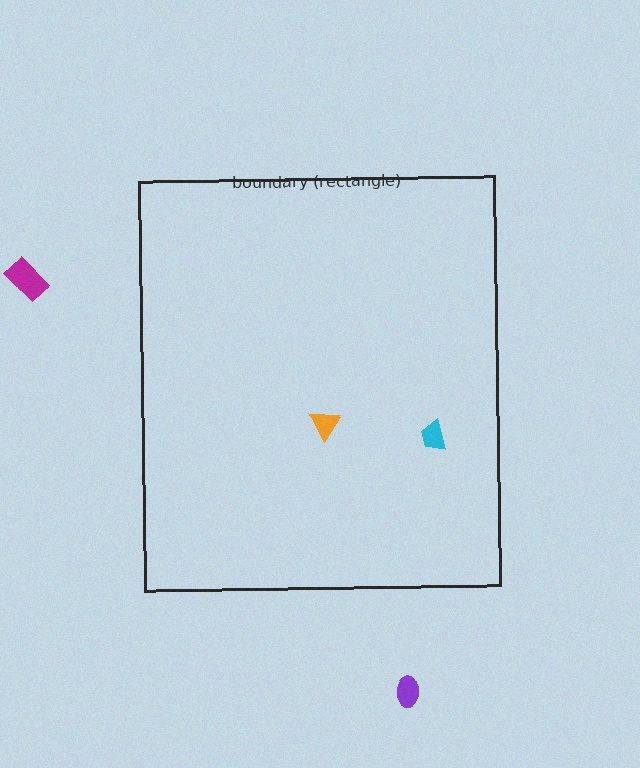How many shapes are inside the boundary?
2 inside, 2 outside.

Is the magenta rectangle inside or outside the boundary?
Outside.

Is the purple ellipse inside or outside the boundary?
Outside.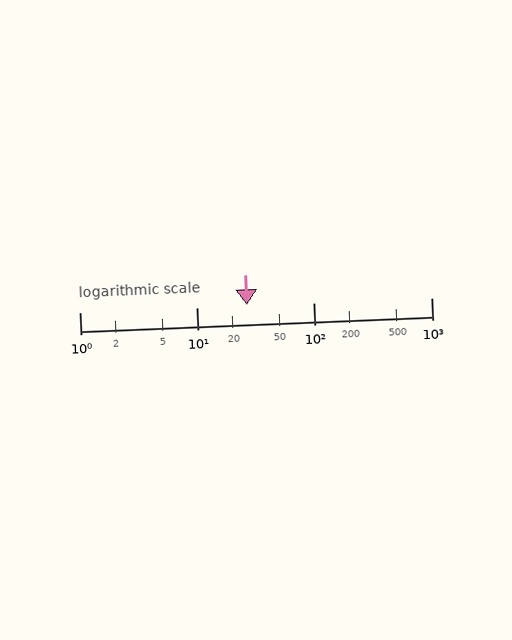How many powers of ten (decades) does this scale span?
The scale spans 3 decades, from 1 to 1000.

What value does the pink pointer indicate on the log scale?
The pointer indicates approximately 27.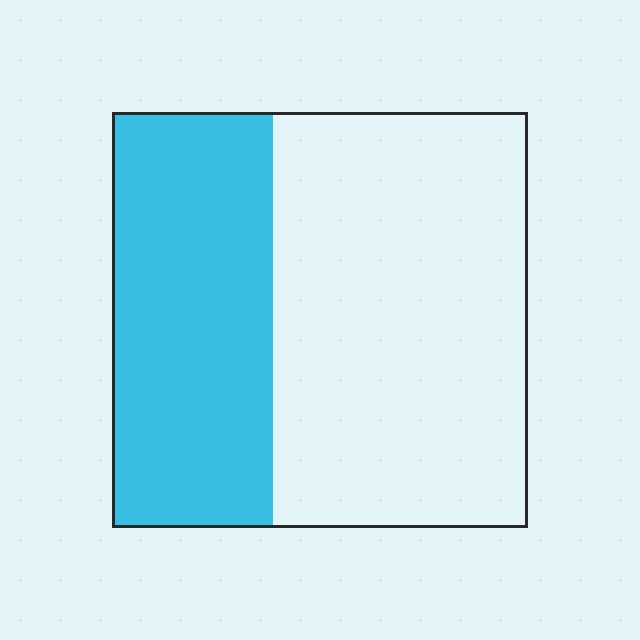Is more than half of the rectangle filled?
No.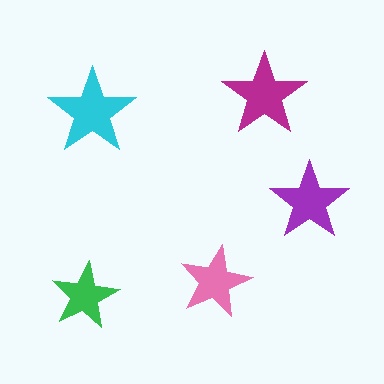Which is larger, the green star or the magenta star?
The magenta one.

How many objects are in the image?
There are 5 objects in the image.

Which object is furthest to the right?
The purple star is rightmost.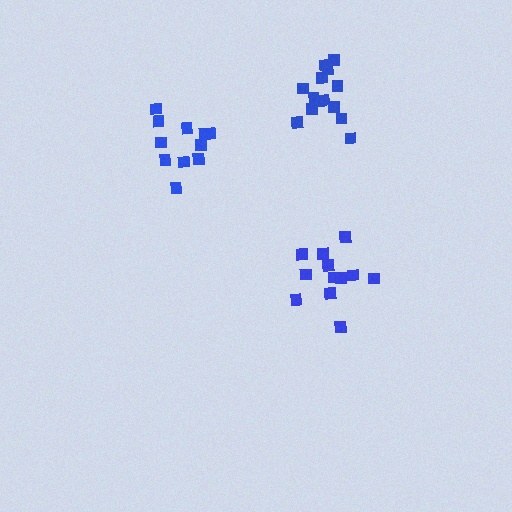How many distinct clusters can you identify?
There are 3 distinct clusters.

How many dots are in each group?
Group 1: 11 dots, Group 2: 12 dots, Group 3: 14 dots (37 total).